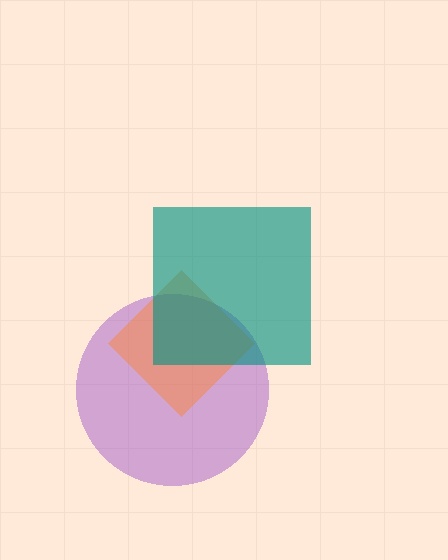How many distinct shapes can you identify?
There are 3 distinct shapes: a purple circle, an orange diamond, a teal square.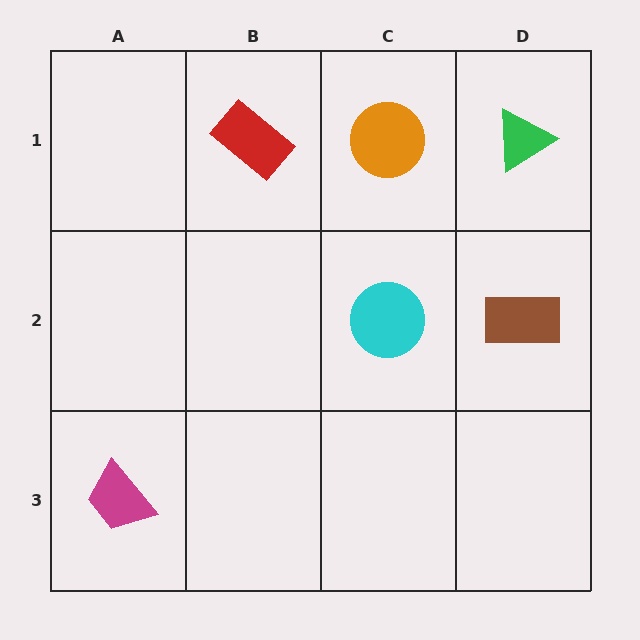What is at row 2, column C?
A cyan circle.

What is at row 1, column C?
An orange circle.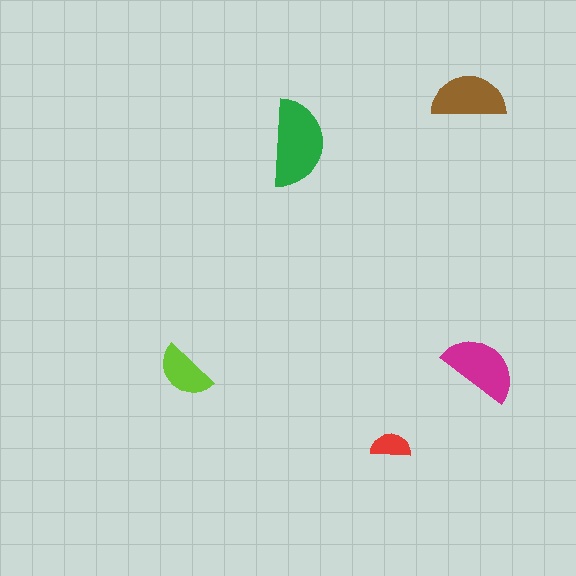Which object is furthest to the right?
The magenta semicircle is rightmost.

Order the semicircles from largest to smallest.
the green one, the magenta one, the brown one, the lime one, the red one.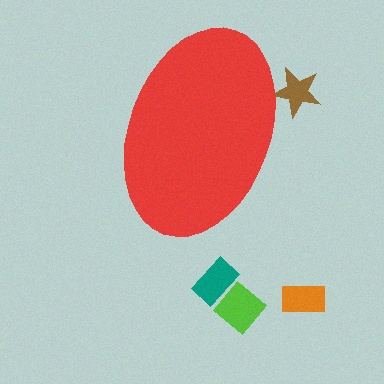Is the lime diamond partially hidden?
No, the lime diamond is fully visible.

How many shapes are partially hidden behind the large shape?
1 shape is partially hidden.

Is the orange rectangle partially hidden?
No, the orange rectangle is fully visible.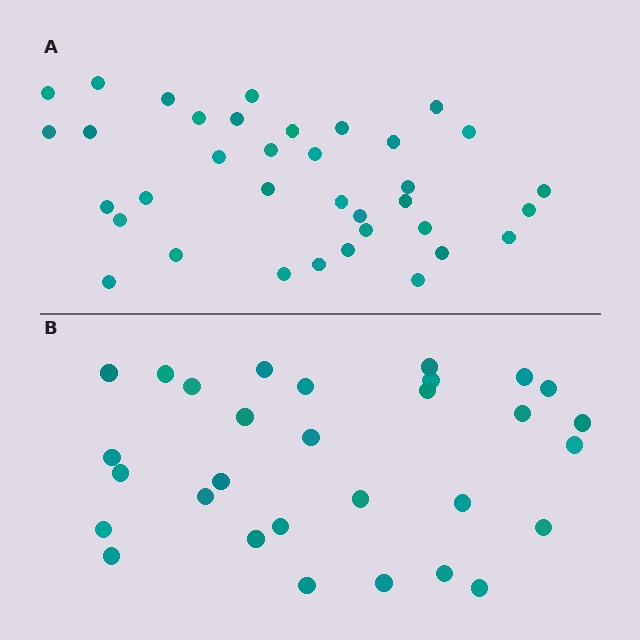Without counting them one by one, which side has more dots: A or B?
Region A (the top region) has more dots.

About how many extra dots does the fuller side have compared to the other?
Region A has about 6 more dots than region B.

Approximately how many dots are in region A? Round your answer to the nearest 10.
About 40 dots. (The exact count is 36, which rounds to 40.)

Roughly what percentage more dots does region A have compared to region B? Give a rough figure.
About 20% more.